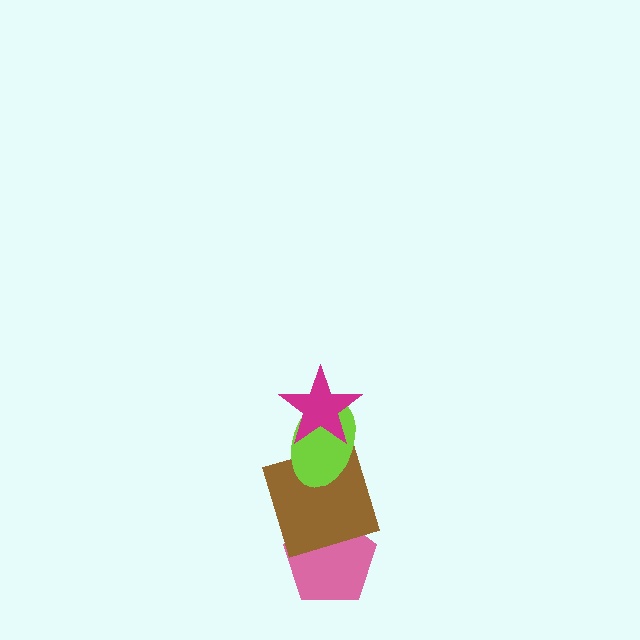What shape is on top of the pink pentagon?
The brown square is on top of the pink pentagon.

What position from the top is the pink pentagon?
The pink pentagon is 4th from the top.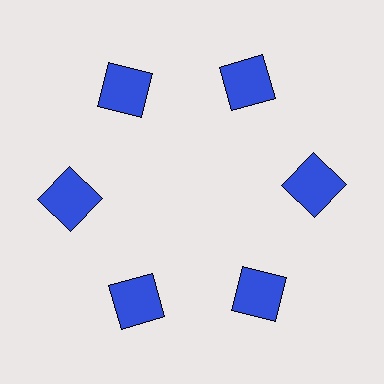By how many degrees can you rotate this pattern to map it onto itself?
The pattern maps onto itself every 60 degrees of rotation.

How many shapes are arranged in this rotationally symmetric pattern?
There are 6 shapes, arranged in 6 groups of 1.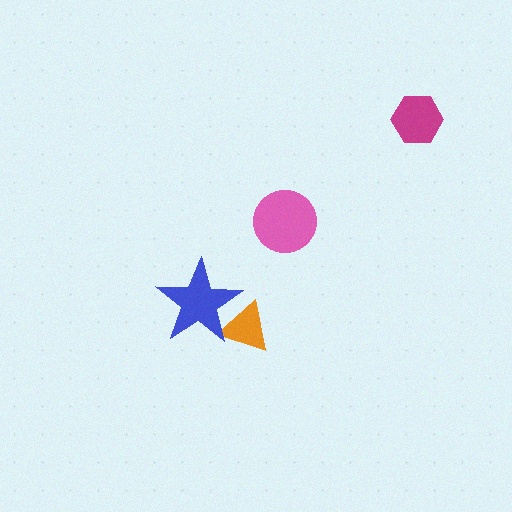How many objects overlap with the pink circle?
0 objects overlap with the pink circle.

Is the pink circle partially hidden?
No, no other shape covers it.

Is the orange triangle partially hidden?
Yes, it is partially covered by another shape.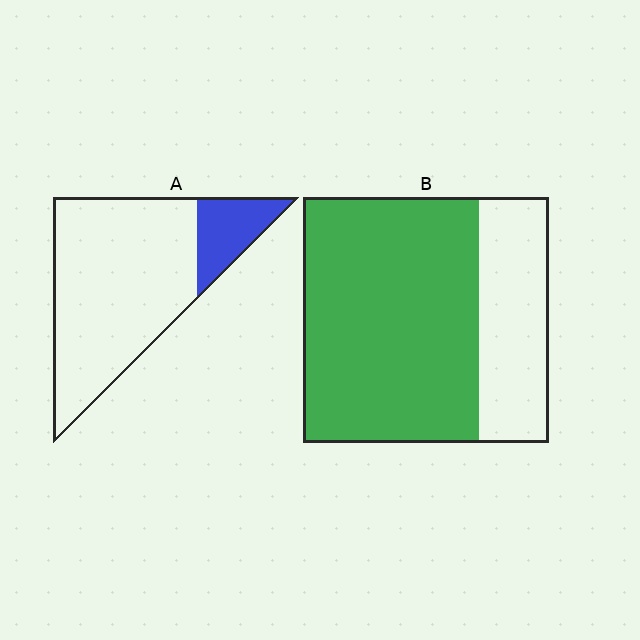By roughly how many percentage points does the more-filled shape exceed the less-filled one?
By roughly 55 percentage points (B over A).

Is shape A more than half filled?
No.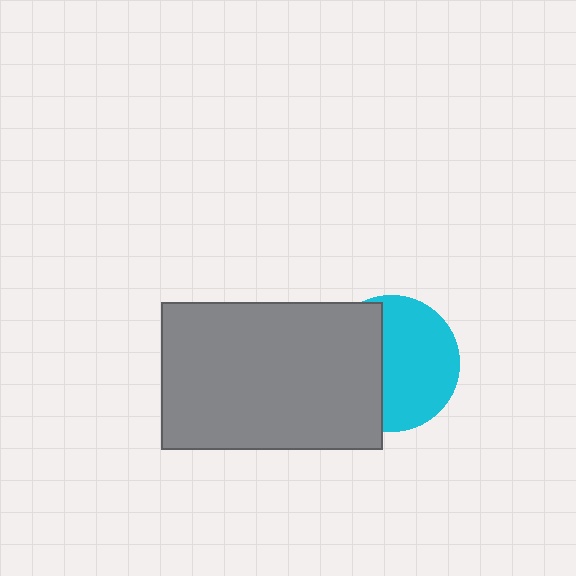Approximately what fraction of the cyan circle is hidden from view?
Roughly 42% of the cyan circle is hidden behind the gray rectangle.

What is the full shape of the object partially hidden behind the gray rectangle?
The partially hidden object is a cyan circle.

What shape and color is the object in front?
The object in front is a gray rectangle.